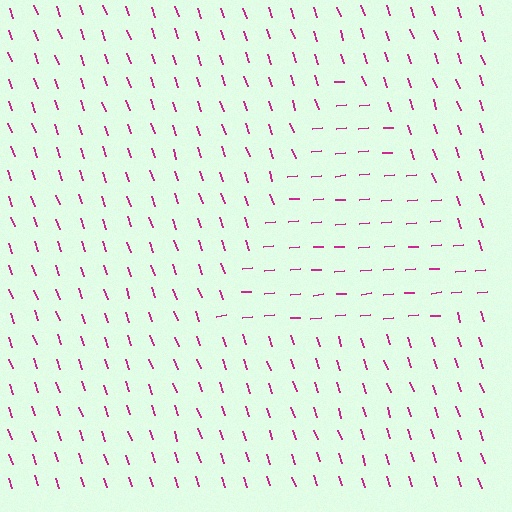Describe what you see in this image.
The image is filled with small magenta line segments. A triangle region in the image has lines oriented differently from the surrounding lines, creating a visible texture boundary.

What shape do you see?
I see a triangle.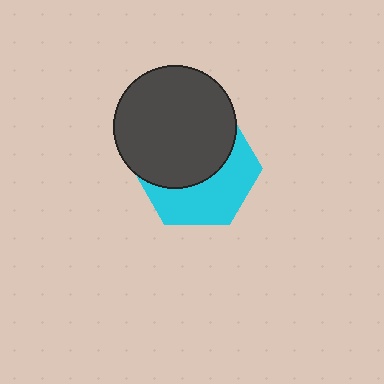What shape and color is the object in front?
The object in front is a dark gray circle.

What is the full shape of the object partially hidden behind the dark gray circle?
The partially hidden object is a cyan hexagon.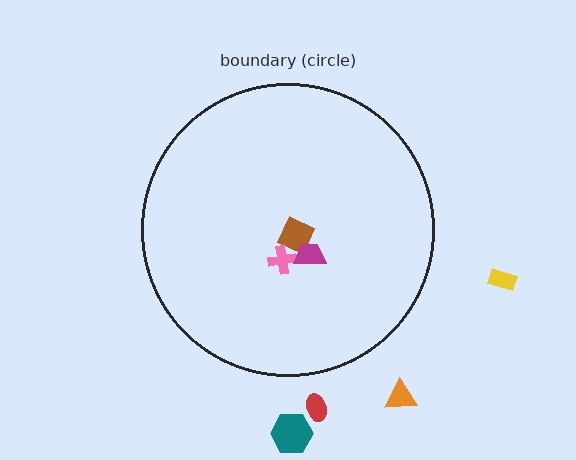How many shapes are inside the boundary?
3 inside, 4 outside.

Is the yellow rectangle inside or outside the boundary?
Outside.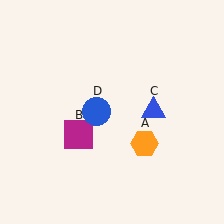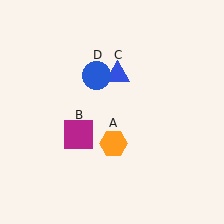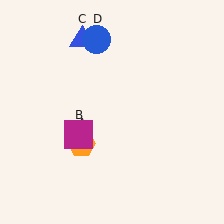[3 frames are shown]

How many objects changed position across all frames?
3 objects changed position: orange hexagon (object A), blue triangle (object C), blue circle (object D).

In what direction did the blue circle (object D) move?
The blue circle (object D) moved up.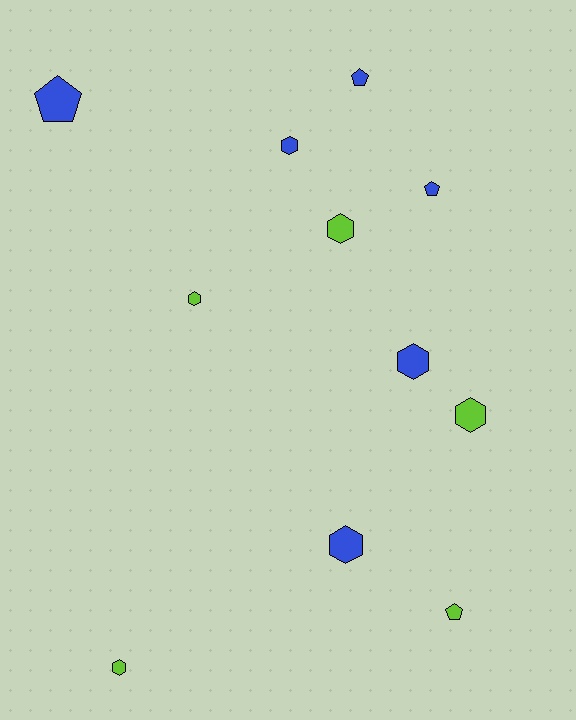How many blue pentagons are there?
There are 3 blue pentagons.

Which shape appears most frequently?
Hexagon, with 7 objects.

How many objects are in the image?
There are 11 objects.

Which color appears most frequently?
Blue, with 6 objects.